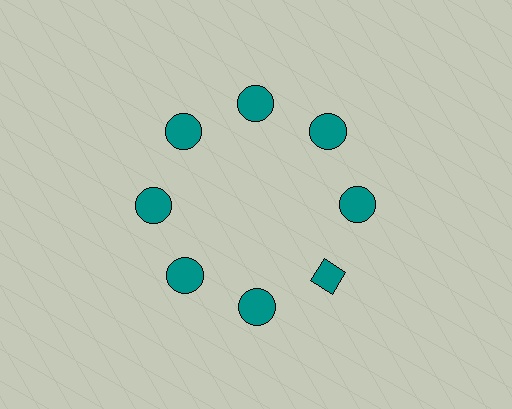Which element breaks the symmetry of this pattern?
The teal diamond at roughly the 4 o'clock position breaks the symmetry. All other shapes are teal circles.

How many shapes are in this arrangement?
There are 8 shapes arranged in a ring pattern.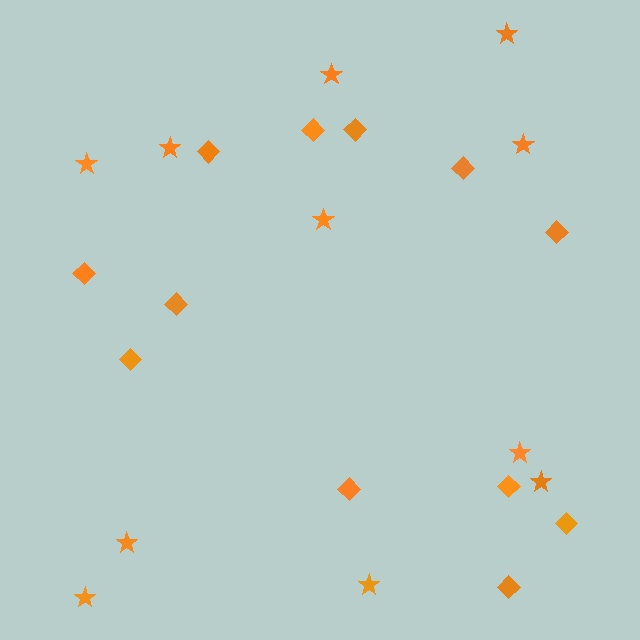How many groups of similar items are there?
There are 2 groups: one group of diamonds (12) and one group of stars (11).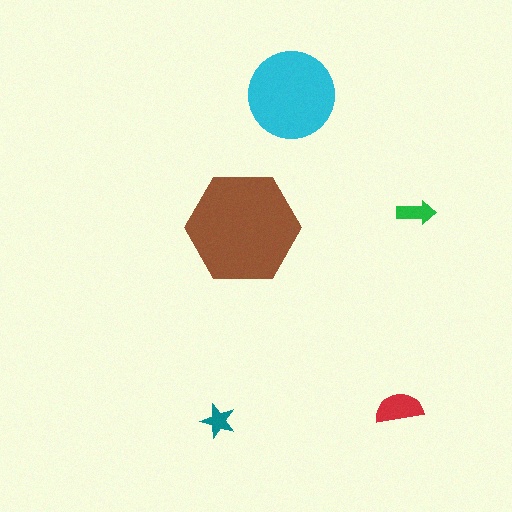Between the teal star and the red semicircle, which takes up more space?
The red semicircle.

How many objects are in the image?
There are 5 objects in the image.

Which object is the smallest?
The teal star.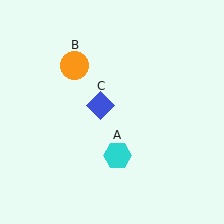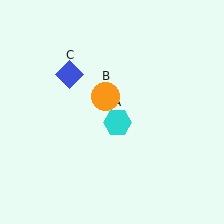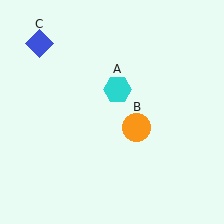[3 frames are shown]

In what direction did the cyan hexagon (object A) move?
The cyan hexagon (object A) moved up.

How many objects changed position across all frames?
3 objects changed position: cyan hexagon (object A), orange circle (object B), blue diamond (object C).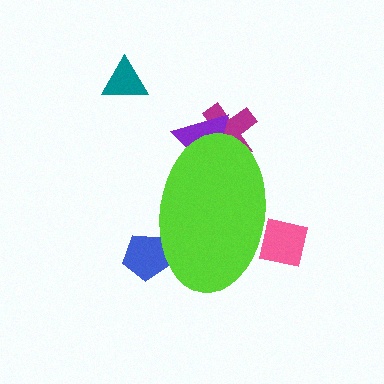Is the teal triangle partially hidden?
No, the teal triangle is fully visible.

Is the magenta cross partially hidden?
Yes, the magenta cross is partially hidden behind the lime ellipse.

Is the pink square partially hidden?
Yes, the pink square is partially hidden behind the lime ellipse.